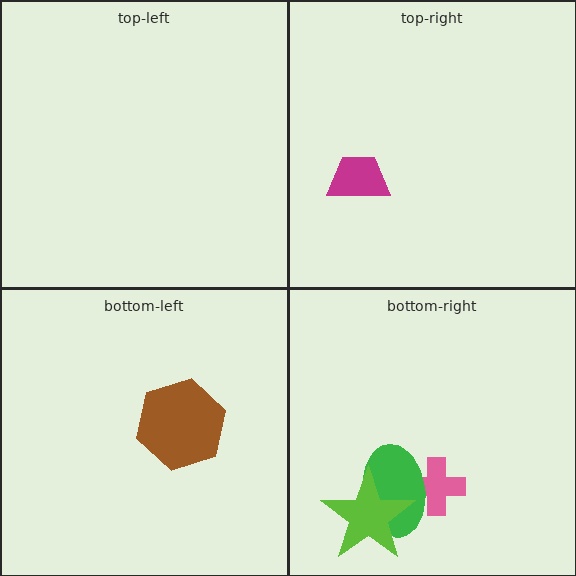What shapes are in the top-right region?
The magenta trapezoid.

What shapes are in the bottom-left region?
The brown hexagon.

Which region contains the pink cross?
The bottom-right region.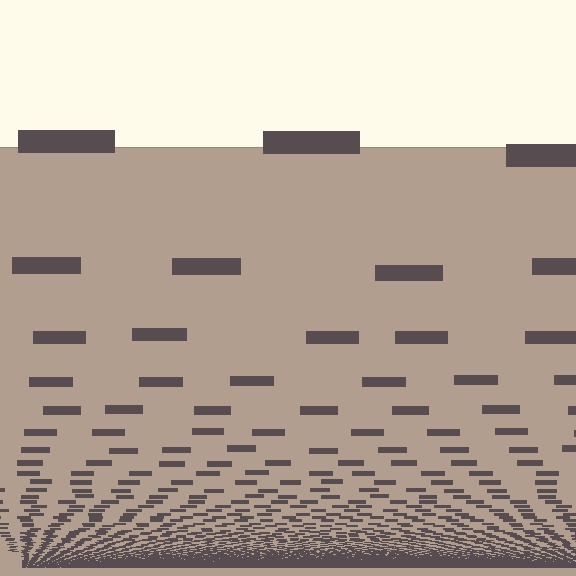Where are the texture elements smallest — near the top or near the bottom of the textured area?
Near the bottom.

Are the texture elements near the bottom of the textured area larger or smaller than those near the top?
Smaller. The gradient is inverted — elements near the bottom are smaller and denser.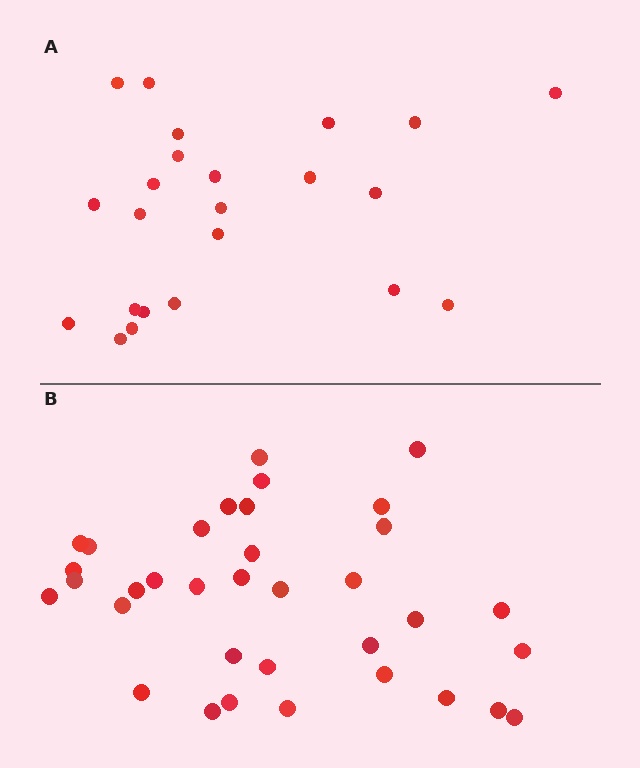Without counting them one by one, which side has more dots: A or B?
Region B (the bottom region) has more dots.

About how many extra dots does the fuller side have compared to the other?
Region B has roughly 12 or so more dots than region A.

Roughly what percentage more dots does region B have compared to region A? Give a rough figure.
About 50% more.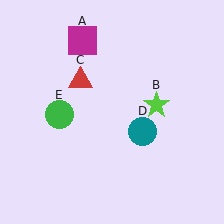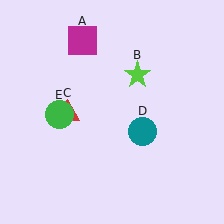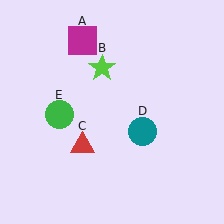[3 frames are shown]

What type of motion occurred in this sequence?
The lime star (object B), red triangle (object C) rotated counterclockwise around the center of the scene.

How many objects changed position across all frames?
2 objects changed position: lime star (object B), red triangle (object C).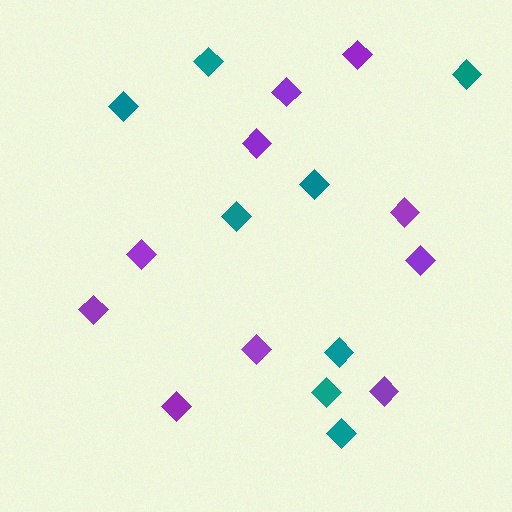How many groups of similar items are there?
There are 2 groups: one group of purple diamonds (10) and one group of teal diamonds (8).